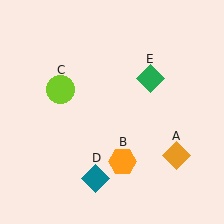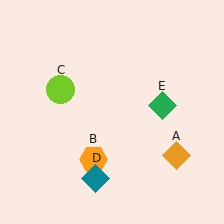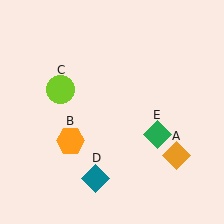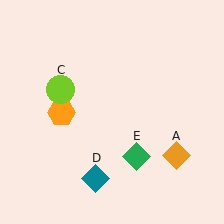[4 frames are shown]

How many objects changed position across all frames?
2 objects changed position: orange hexagon (object B), green diamond (object E).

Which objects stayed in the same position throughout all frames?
Orange diamond (object A) and lime circle (object C) and teal diamond (object D) remained stationary.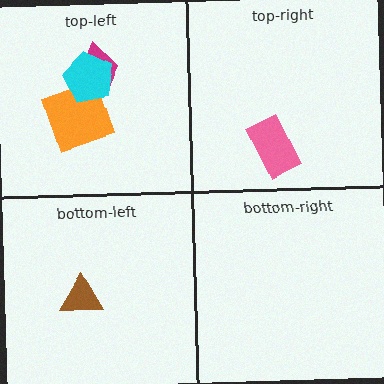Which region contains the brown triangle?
The bottom-left region.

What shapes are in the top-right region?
The pink rectangle.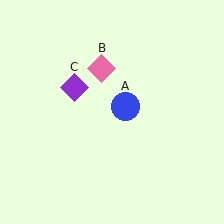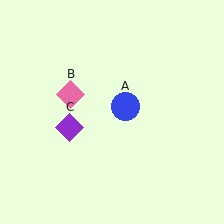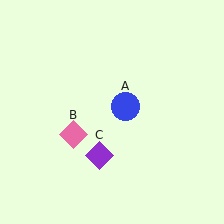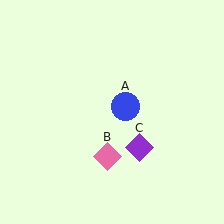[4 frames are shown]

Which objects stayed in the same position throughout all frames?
Blue circle (object A) remained stationary.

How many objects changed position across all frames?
2 objects changed position: pink diamond (object B), purple diamond (object C).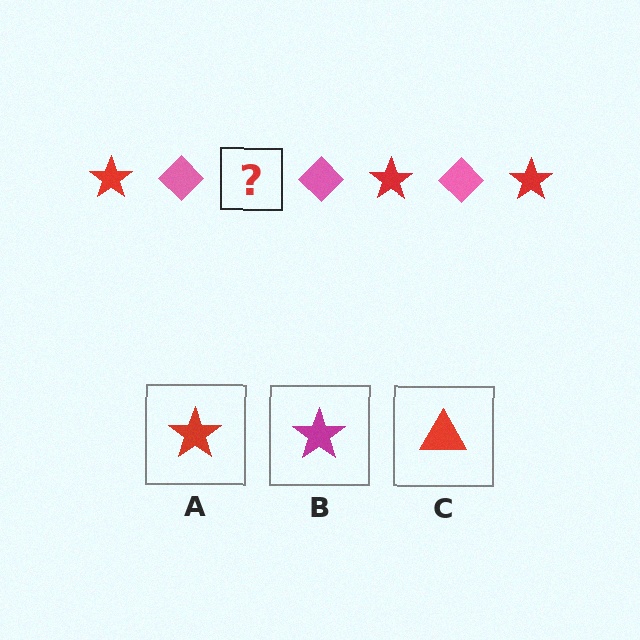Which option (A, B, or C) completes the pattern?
A.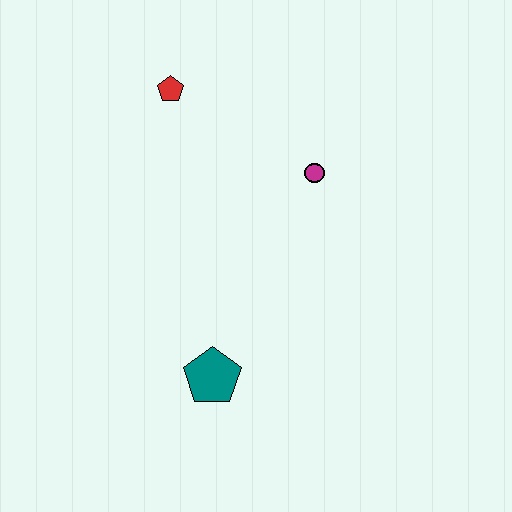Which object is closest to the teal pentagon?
The magenta circle is closest to the teal pentagon.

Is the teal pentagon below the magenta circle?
Yes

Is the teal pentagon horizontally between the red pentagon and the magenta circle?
Yes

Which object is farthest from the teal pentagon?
The red pentagon is farthest from the teal pentagon.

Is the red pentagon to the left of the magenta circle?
Yes